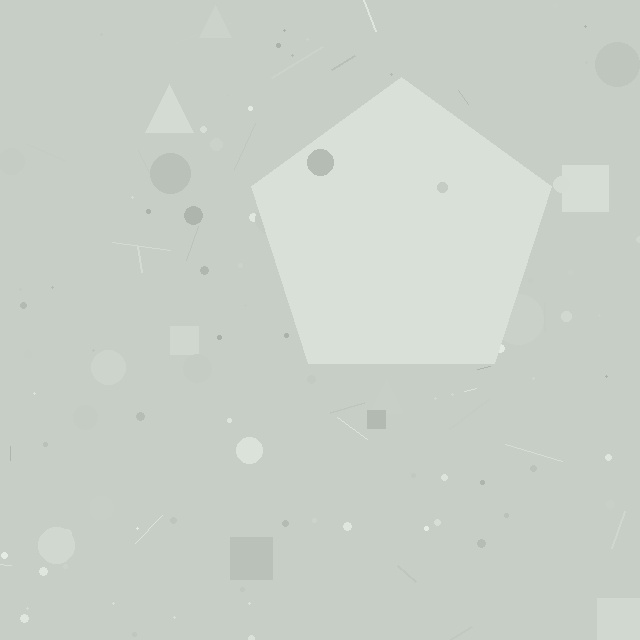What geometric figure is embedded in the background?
A pentagon is embedded in the background.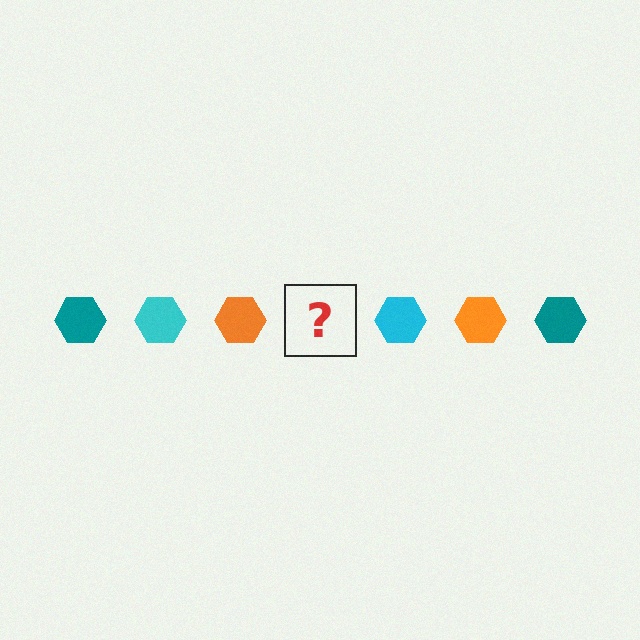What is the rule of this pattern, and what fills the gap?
The rule is that the pattern cycles through teal, cyan, orange hexagons. The gap should be filled with a teal hexagon.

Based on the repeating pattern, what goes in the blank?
The blank should be a teal hexagon.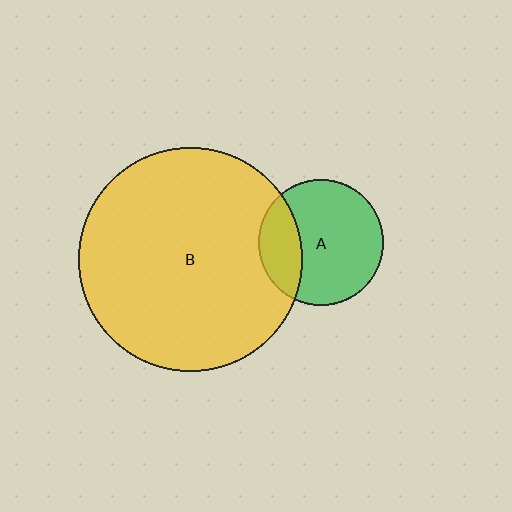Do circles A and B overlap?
Yes.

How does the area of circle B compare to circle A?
Approximately 3.2 times.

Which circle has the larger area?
Circle B (yellow).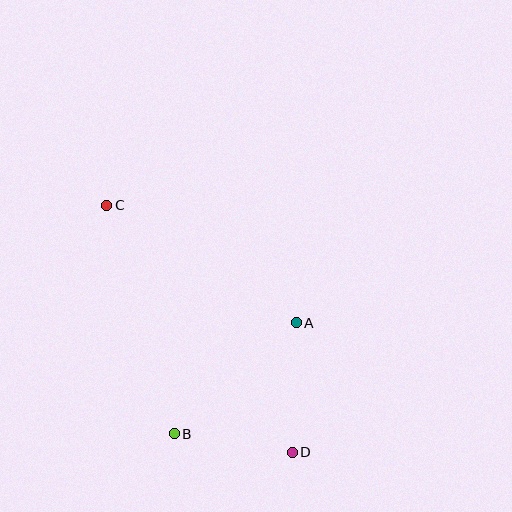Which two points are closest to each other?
Points B and D are closest to each other.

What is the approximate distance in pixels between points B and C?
The distance between B and C is approximately 238 pixels.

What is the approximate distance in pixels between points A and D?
The distance between A and D is approximately 129 pixels.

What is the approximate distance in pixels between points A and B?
The distance between A and B is approximately 165 pixels.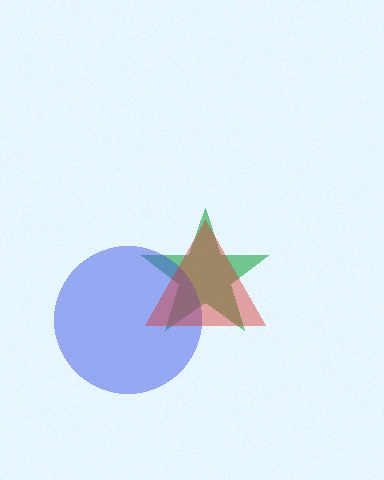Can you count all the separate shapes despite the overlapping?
Yes, there are 3 separate shapes.